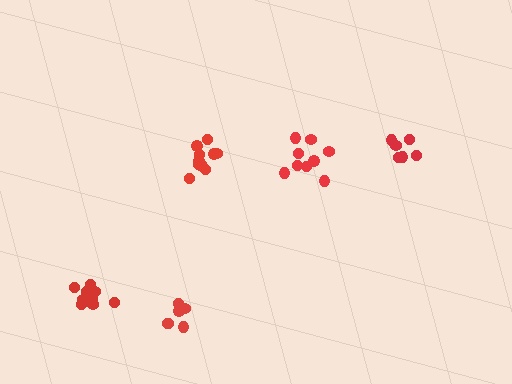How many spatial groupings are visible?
There are 5 spatial groupings.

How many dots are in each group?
Group 1: 10 dots, Group 2: 6 dots, Group 3: 6 dots, Group 4: 9 dots, Group 5: 11 dots (42 total).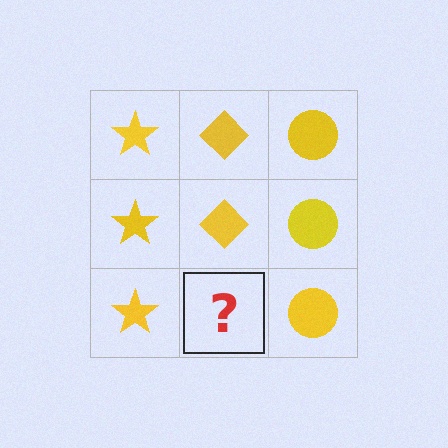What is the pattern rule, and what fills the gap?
The rule is that each column has a consistent shape. The gap should be filled with a yellow diamond.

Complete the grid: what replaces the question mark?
The question mark should be replaced with a yellow diamond.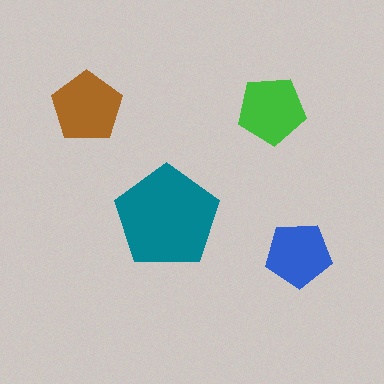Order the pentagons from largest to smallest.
the teal one, the brown one, the green one, the blue one.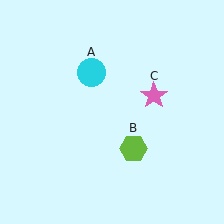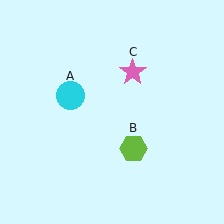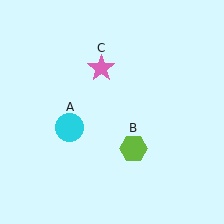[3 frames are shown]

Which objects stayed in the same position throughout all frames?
Lime hexagon (object B) remained stationary.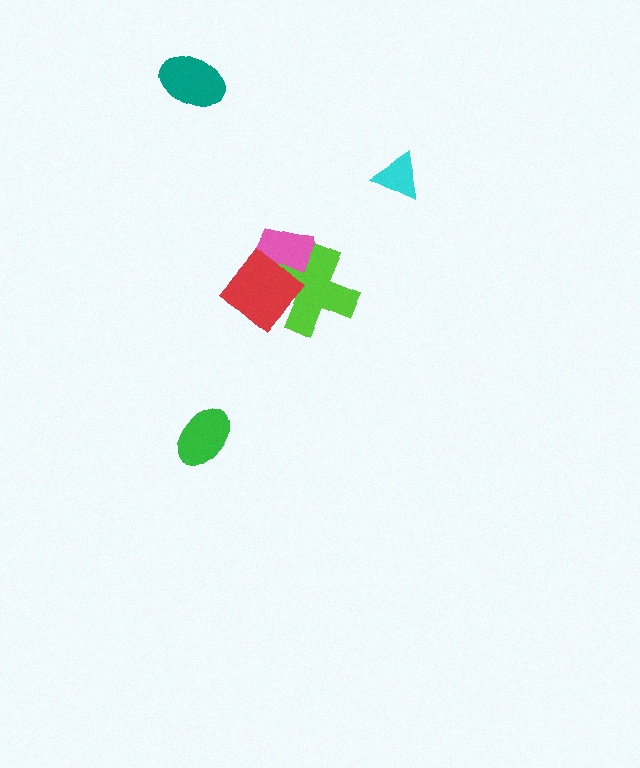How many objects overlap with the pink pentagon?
2 objects overlap with the pink pentagon.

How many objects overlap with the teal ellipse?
0 objects overlap with the teal ellipse.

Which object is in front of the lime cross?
The red diamond is in front of the lime cross.